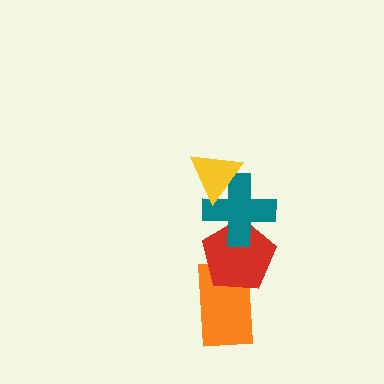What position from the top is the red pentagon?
The red pentagon is 3rd from the top.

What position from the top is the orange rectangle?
The orange rectangle is 4th from the top.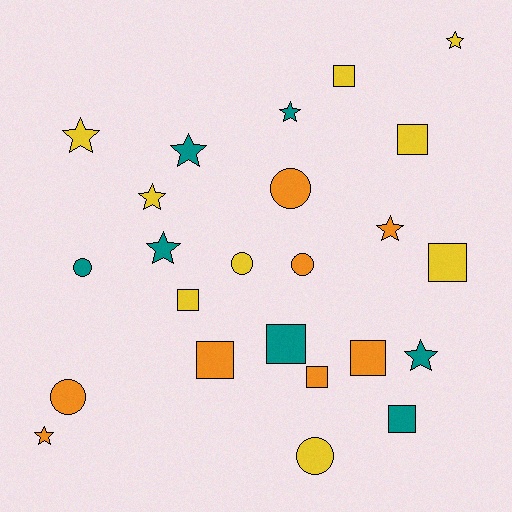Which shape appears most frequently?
Square, with 9 objects.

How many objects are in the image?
There are 24 objects.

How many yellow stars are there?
There are 3 yellow stars.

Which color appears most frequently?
Yellow, with 9 objects.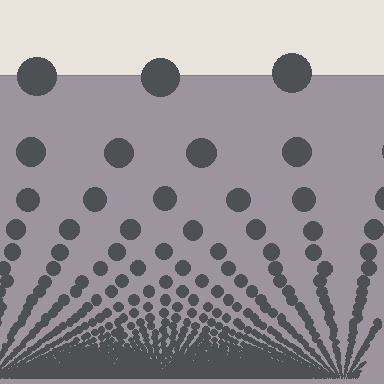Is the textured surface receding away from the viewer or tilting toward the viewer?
The surface appears to tilt toward the viewer. Texture elements get larger and sparser toward the top.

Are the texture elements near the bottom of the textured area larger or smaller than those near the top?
Smaller. The gradient is inverted — elements near the bottom are smaller and denser.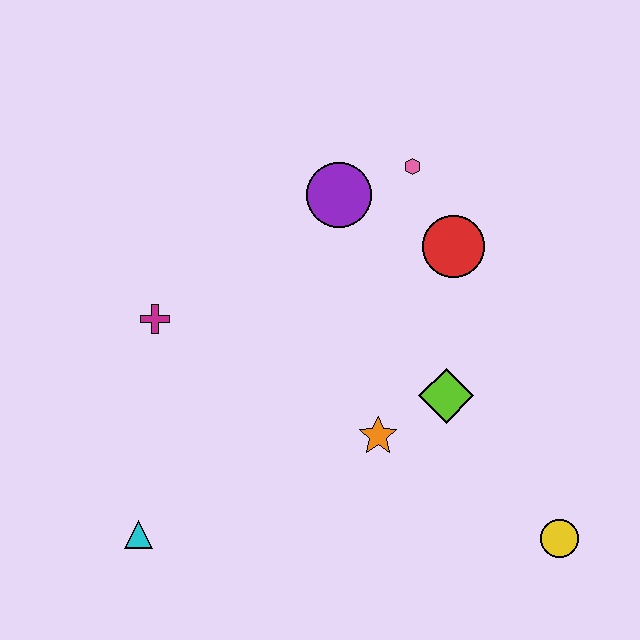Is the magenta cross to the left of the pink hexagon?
Yes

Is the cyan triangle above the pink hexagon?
No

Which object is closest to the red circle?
The pink hexagon is closest to the red circle.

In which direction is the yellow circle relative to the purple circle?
The yellow circle is below the purple circle.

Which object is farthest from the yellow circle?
The magenta cross is farthest from the yellow circle.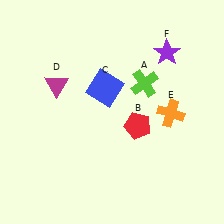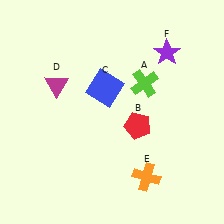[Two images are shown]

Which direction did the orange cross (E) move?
The orange cross (E) moved down.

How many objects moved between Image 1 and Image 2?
1 object moved between the two images.